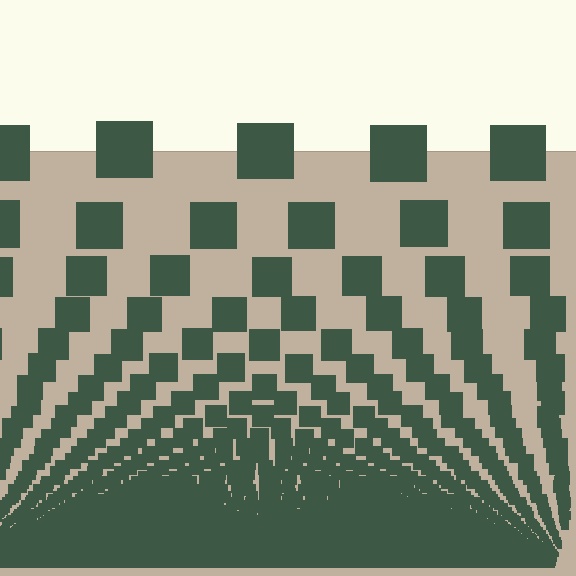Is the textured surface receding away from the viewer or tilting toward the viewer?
The surface appears to tilt toward the viewer. Texture elements get larger and sparser toward the top.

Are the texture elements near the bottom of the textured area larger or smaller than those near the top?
Smaller. The gradient is inverted — elements near the bottom are smaller and denser.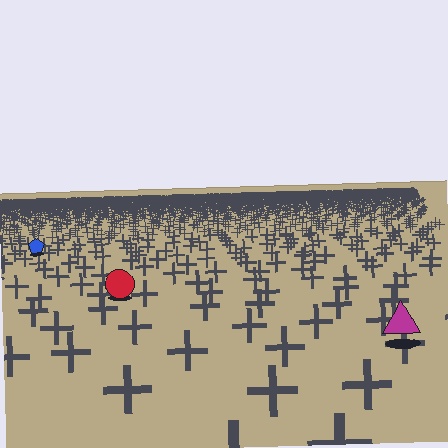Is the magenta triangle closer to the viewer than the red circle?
Yes. The magenta triangle is closer — you can tell from the texture gradient: the ground texture is coarser near it.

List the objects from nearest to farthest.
From nearest to farthest: the magenta triangle, the red circle, the blue pentagon.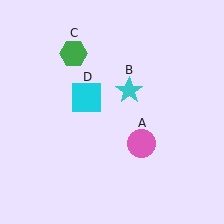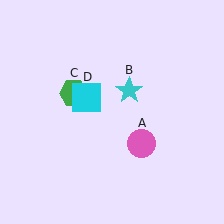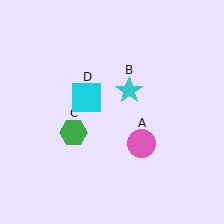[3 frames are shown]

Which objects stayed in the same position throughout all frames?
Pink circle (object A) and cyan star (object B) and cyan square (object D) remained stationary.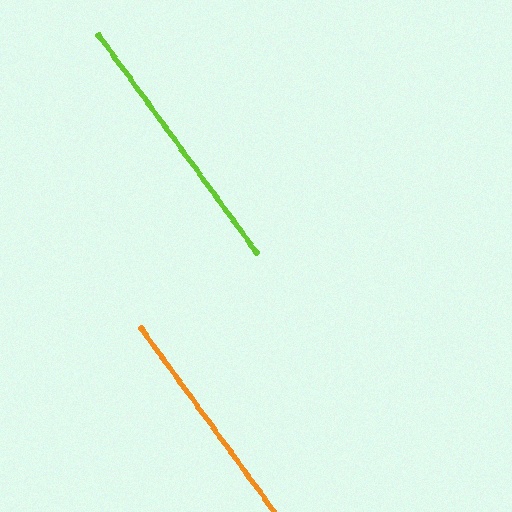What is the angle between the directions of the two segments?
Approximately 0 degrees.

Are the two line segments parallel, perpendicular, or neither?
Parallel — their directions differ by only 0.0°.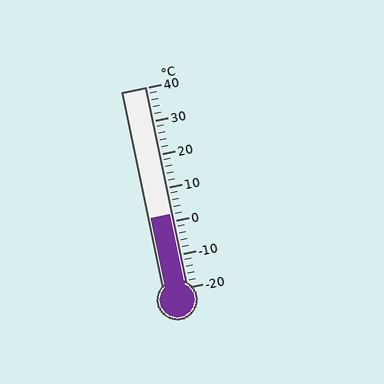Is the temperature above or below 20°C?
The temperature is below 20°C.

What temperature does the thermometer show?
The thermometer shows approximately 2°C.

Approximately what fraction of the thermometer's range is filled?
The thermometer is filled to approximately 35% of its range.